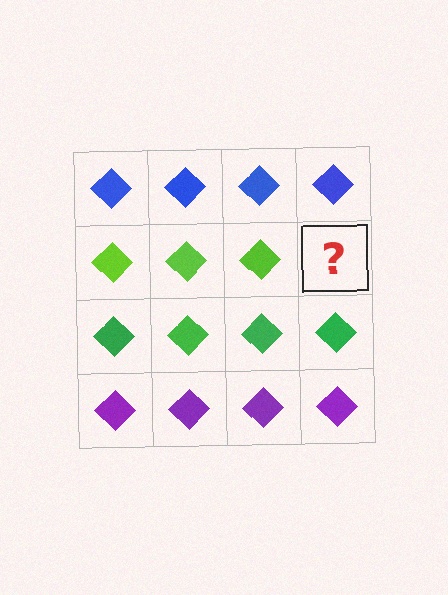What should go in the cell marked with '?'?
The missing cell should contain a lime diamond.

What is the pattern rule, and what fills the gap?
The rule is that each row has a consistent color. The gap should be filled with a lime diamond.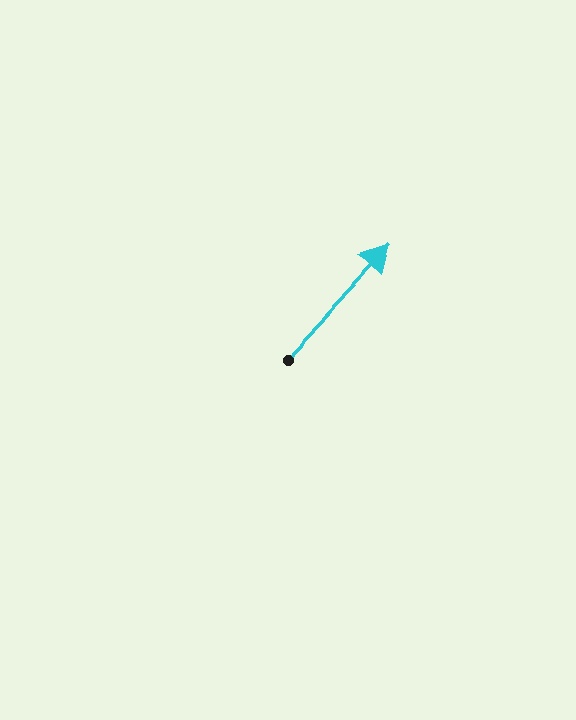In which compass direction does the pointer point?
Northeast.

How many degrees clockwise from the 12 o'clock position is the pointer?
Approximately 43 degrees.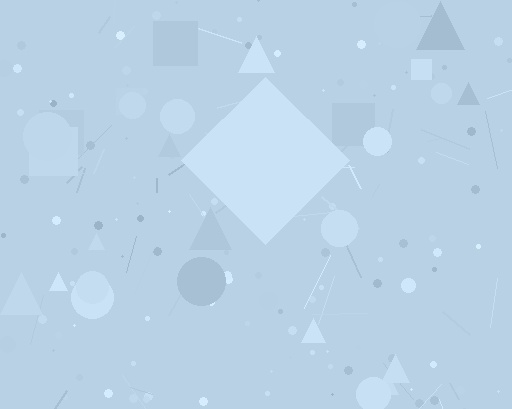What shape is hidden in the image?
A diamond is hidden in the image.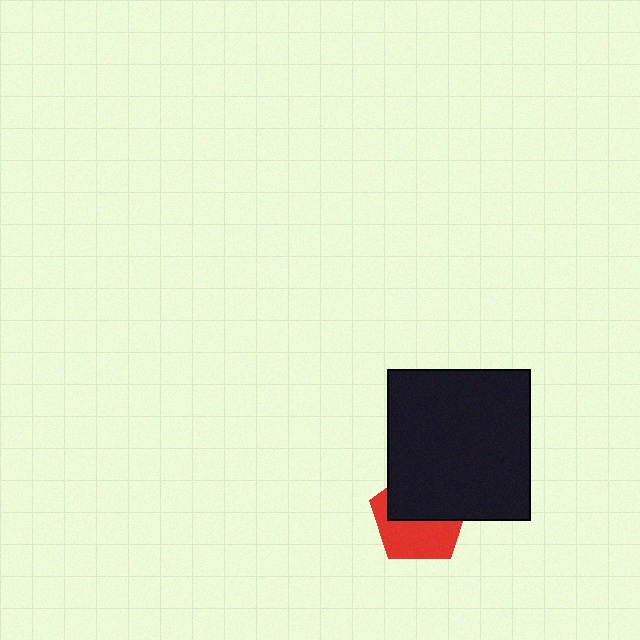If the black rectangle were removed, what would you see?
You would see the complete red pentagon.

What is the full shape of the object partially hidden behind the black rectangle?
The partially hidden object is a red pentagon.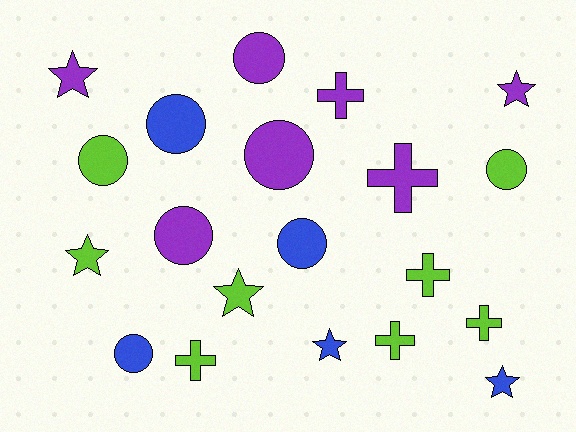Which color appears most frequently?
Lime, with 8 objects.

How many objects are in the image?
There are 20 objects.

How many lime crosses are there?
There are 4 lime crosses.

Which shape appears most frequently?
Circle, with 8 objects.